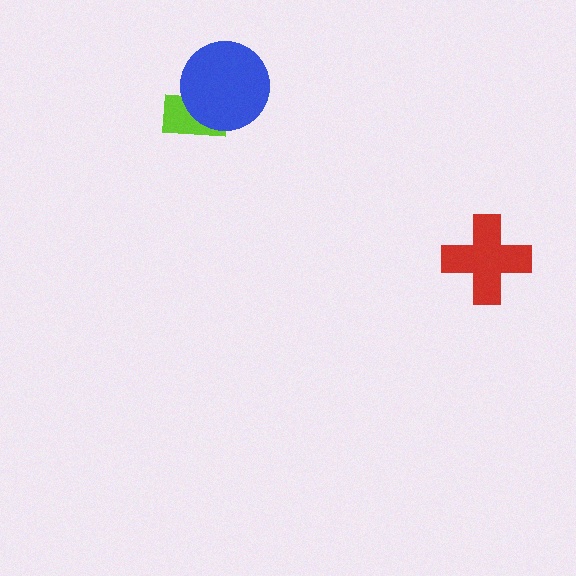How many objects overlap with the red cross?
0 objects overlap with the red cross.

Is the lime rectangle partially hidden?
Yes, it is partially covered by another shape.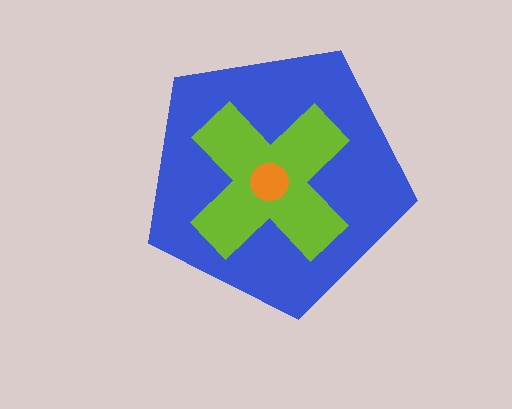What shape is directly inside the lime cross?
The orange circle.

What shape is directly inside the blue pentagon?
The lime cross.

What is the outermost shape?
The blue pentagon.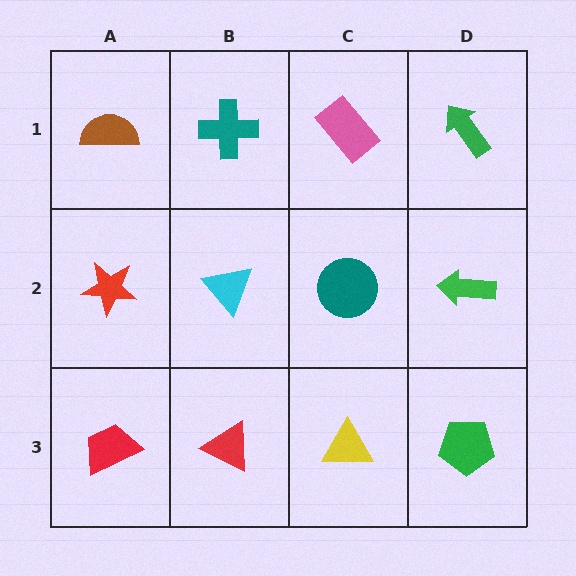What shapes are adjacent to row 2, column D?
A green arrow (row 1, column D), a green pentagon (row 3, column D), a teal circle (row 2, column C).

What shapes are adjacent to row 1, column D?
A green arrow (row 2, column D), a pink rectangle (row 1, column C).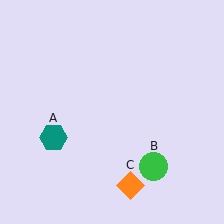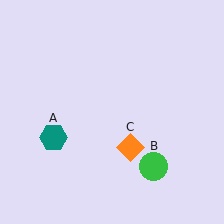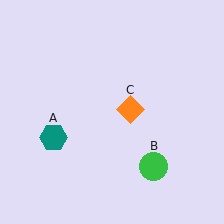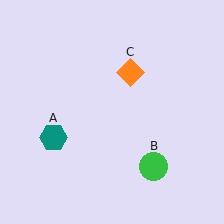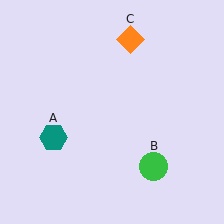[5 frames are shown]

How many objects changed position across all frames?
1 object changed position: orange diamond (object C).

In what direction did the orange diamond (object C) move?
The orange diamond (object C) moved up.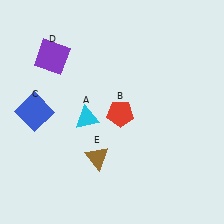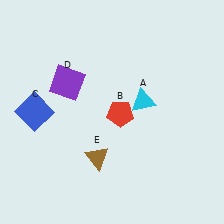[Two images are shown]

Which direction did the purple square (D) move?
The purple square (D) moved down.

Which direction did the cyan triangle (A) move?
The cyan triangle (A) moved right.